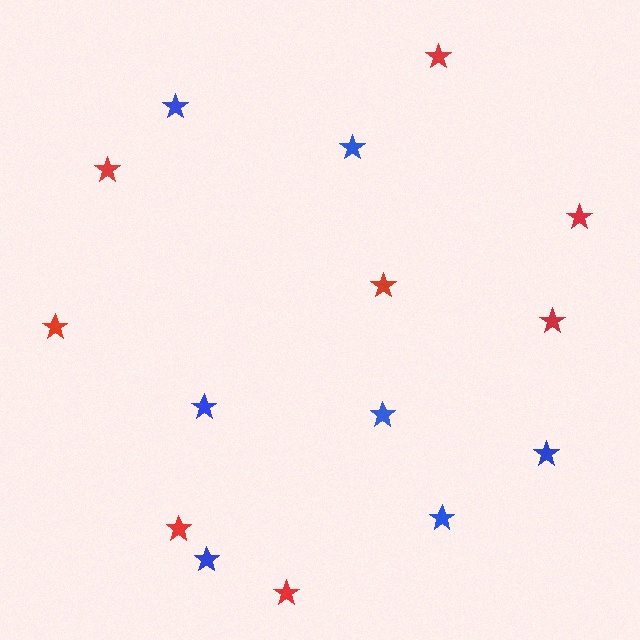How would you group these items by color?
There are 2 groups: one group of red stars (8) and one group of blue stars (7).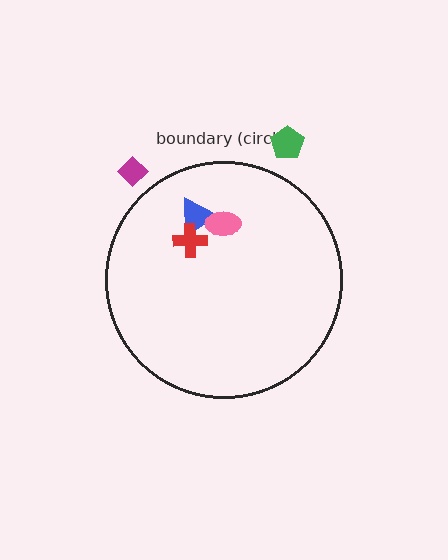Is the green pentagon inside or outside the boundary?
Outside.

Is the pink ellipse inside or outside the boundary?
Inside.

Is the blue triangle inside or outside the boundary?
Inside.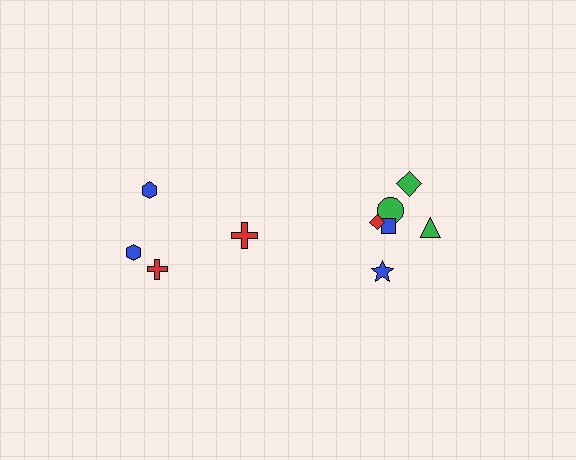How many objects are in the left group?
There are 4 objects.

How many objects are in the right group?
There are 6 objects.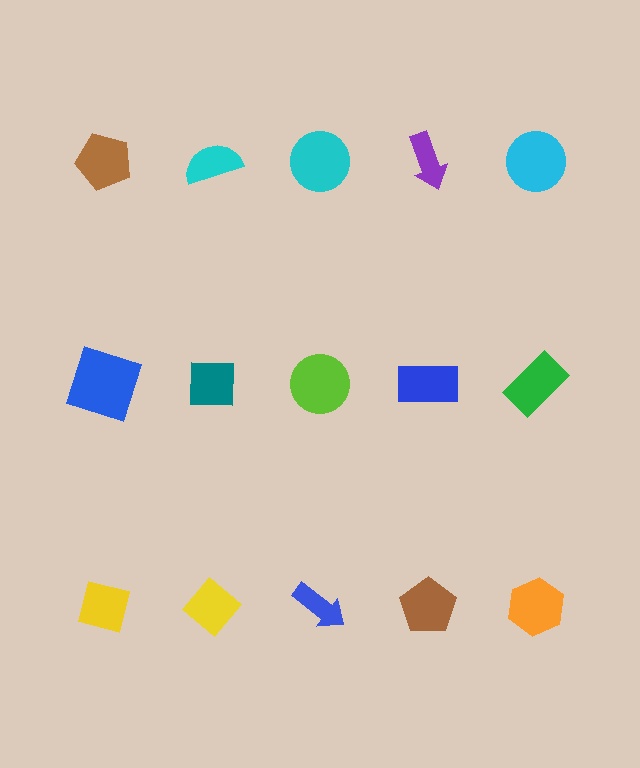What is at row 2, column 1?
A blue square.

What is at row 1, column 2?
A cyan semicircle.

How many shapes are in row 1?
5 shapes.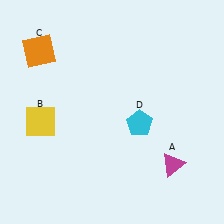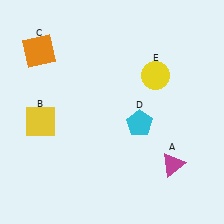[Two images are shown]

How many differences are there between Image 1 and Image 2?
There is 1 difference between the two images.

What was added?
A yellow circle (E) was added in Image 2.